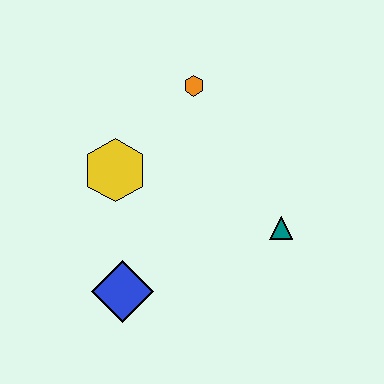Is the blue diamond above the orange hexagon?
No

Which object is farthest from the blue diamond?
The orange hexagon is farthest from the blue diamond.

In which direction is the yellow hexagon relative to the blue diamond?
The yellow hexagon is above the blue diamond.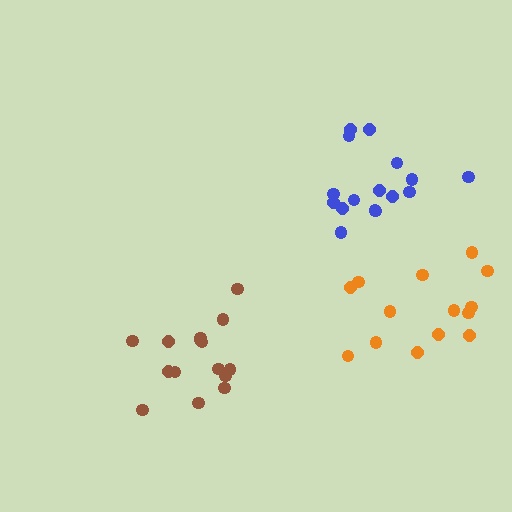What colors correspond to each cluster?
The clusters are colored: brown, blue, orange.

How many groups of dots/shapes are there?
There are 3 groups.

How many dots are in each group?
Group 1: 15 dots, Group 2: 16 dots, Group 3: 14 dots (45 total).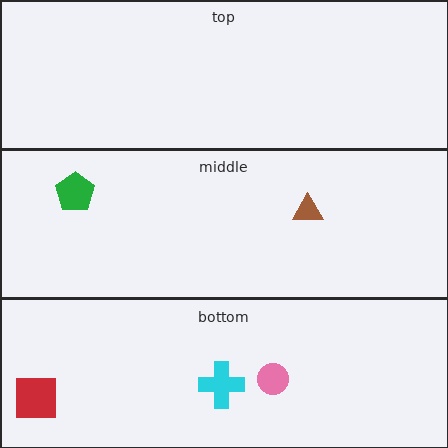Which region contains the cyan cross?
The bottom region.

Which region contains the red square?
The bottom region.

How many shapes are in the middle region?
2.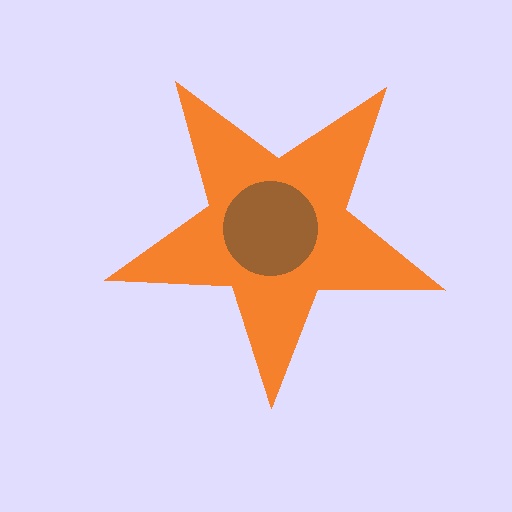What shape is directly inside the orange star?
The brown circle.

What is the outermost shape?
The orange star.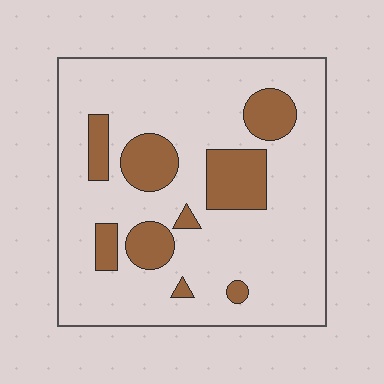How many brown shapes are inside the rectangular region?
9.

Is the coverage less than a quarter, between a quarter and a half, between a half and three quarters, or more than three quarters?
Less than a quarter.